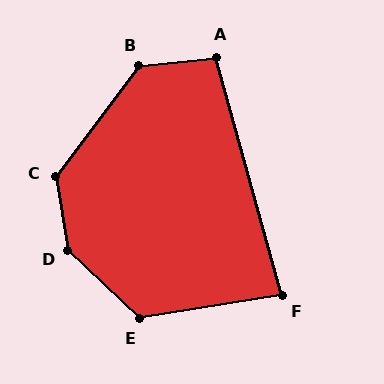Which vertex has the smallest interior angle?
F, at approximately 84 degrees.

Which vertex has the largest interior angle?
D, at approximately 143 degrees.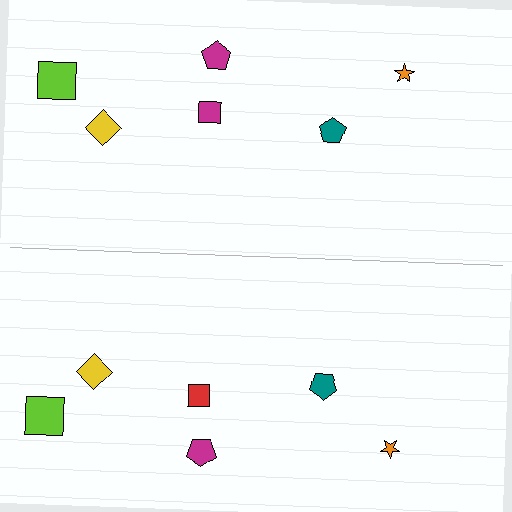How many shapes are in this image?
There are 12 shapes in this image.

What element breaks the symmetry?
The red square on the bottom side breaks the symmetry — its mirror counterpart is magenta.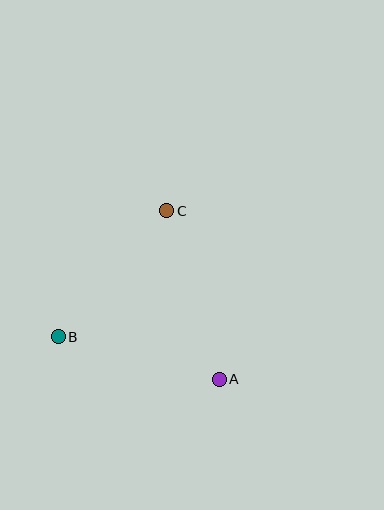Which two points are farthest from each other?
Points A and C are farthest from each other.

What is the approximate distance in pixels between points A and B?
The distance between A and B is approximately 166 pixels.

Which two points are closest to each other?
Points B and C are closest to each other.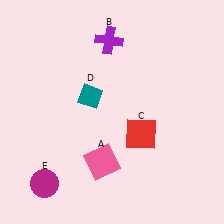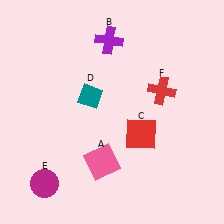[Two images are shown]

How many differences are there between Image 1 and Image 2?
There is 1 difference between the two images.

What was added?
A red cross (F) was added in Image 2.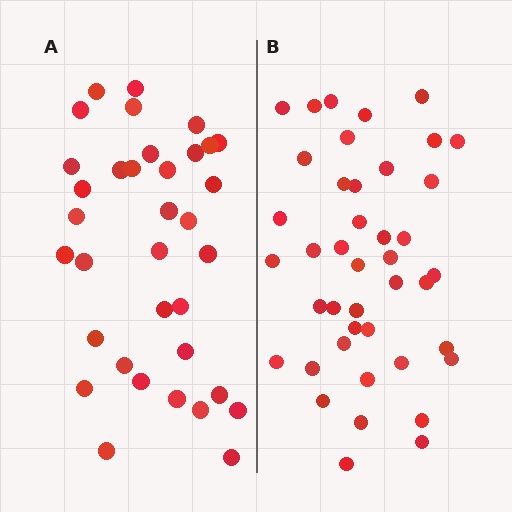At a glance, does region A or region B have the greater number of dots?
Region B (the right region) has more dots.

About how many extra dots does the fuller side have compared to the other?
Region B has roughly 8 or so more dots than region A.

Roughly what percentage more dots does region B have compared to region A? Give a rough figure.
About 20% more.